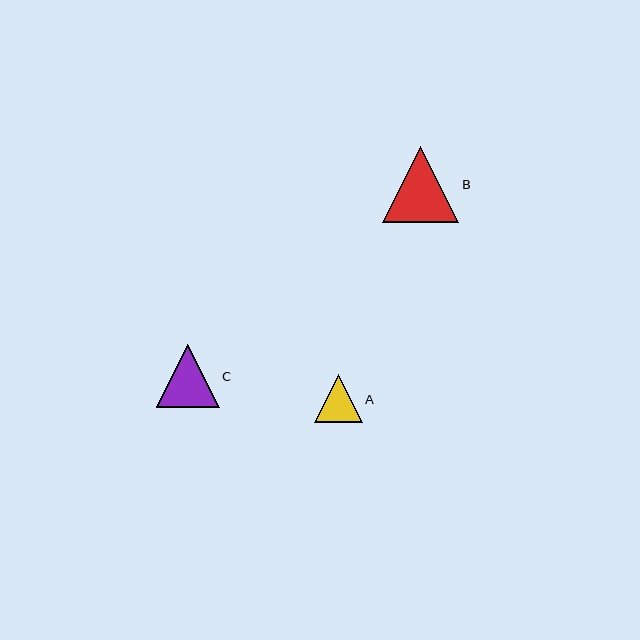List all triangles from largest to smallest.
From largest to smallest: B, C, A.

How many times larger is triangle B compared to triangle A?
Triangle B is approximately 1.6 times the size of triangle A.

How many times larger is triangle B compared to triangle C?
Triangle B is approximately 1.2 times the size of triangle C.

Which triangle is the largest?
Triangle B is the largest with a size of approximately 77 pixels.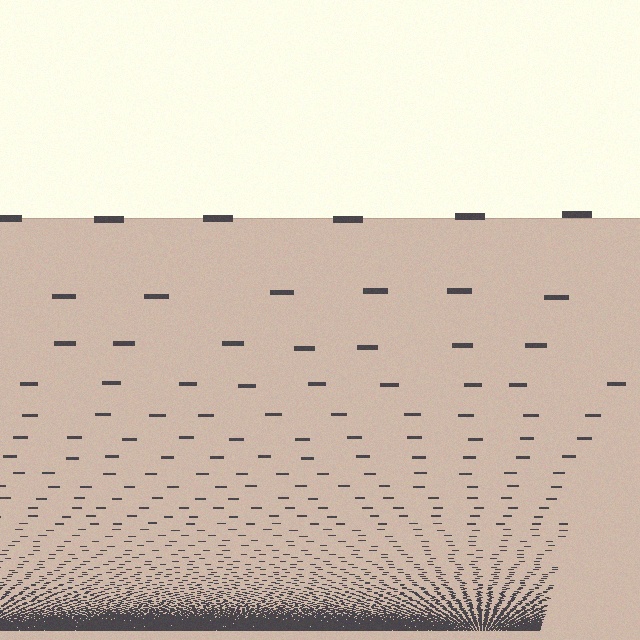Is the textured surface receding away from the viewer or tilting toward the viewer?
The surface appears to tilt toward the viewer. Texture elements get larger and sparser toward the top.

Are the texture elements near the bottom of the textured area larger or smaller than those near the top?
Smaller. The gradient is inverted — elements near the bottom are smaller and denser.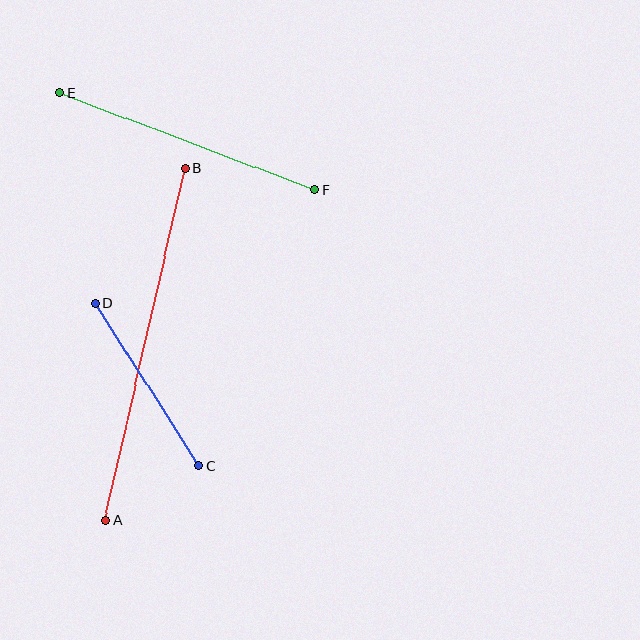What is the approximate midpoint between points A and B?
The midpoint is at approximately (145, 344) pixels.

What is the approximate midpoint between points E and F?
The midpoint is at approximately (187, 141) pixels.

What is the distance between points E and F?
The distance is approximately 273 pixels.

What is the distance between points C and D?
The distance is approximately 193 pixels.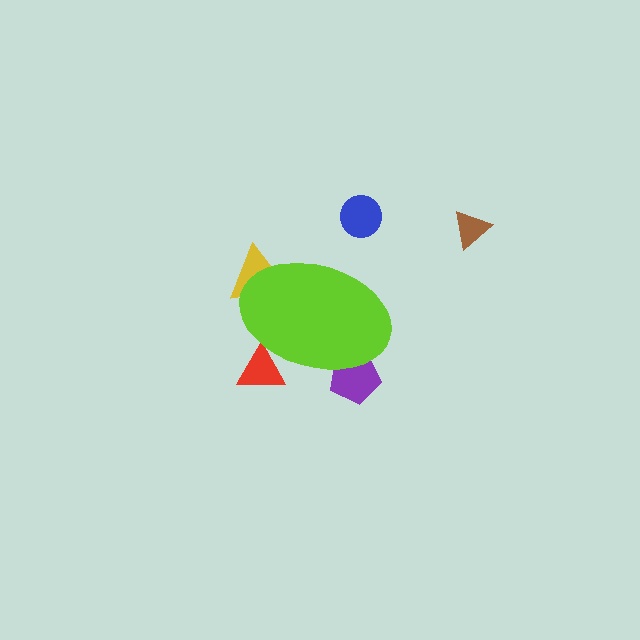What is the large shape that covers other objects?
A lime ellipse.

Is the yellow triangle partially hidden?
Yes, the yellow triangle is partially hidden behind the lime ellipse.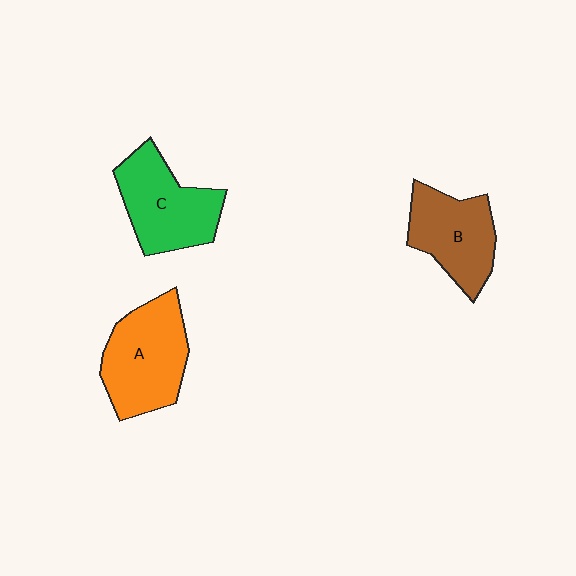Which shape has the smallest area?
Shape B (brown).